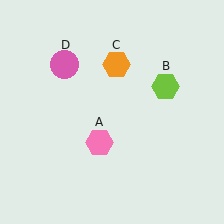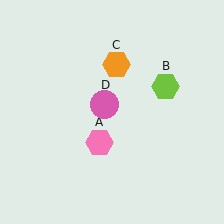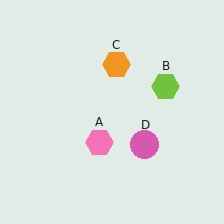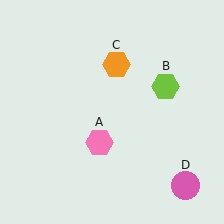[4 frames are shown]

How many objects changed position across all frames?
1 object changed position: pink circle (object D).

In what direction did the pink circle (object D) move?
The pink circle (object D) moved down and to the right.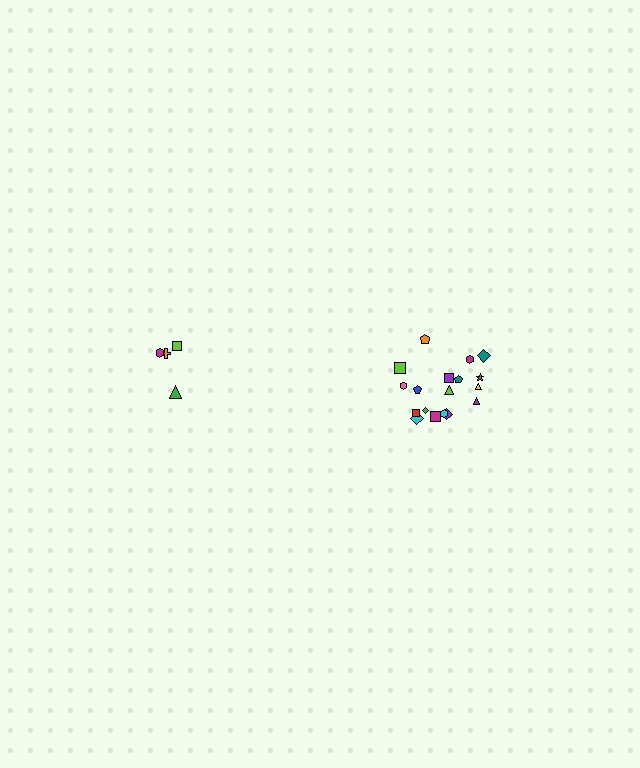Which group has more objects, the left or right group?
The right group.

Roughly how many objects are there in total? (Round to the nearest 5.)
Roughly 20 objects in total.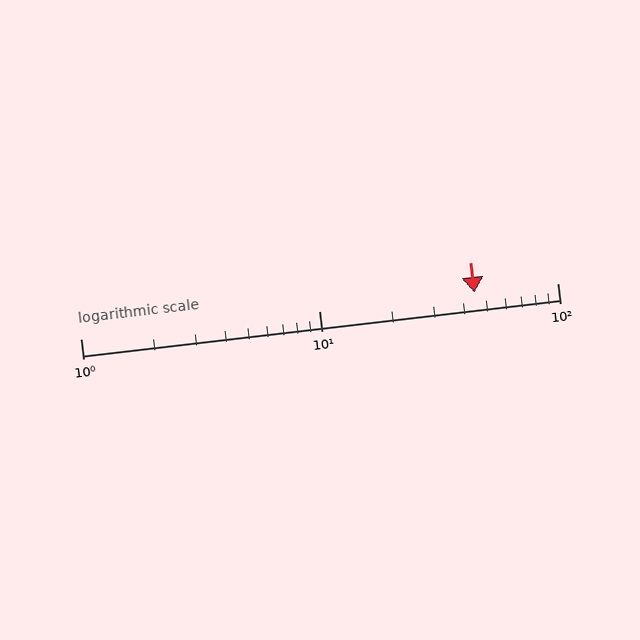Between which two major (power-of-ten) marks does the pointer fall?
The pointer is between 10 and 100.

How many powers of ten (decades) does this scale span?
The scale spans 2 decades, from 1 to 100.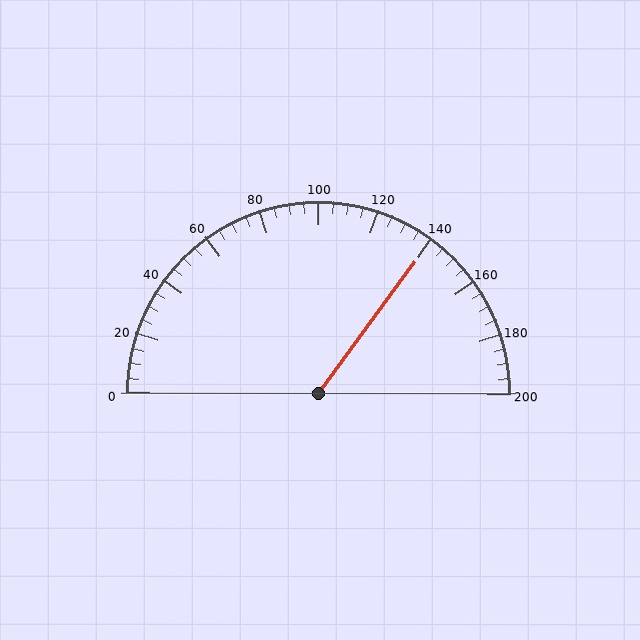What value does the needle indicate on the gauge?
The needle indicates approximately 140.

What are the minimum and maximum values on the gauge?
The gauge ranges from 0 to 200.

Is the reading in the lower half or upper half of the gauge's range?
The reading is in the upper half of the range (0 to 200).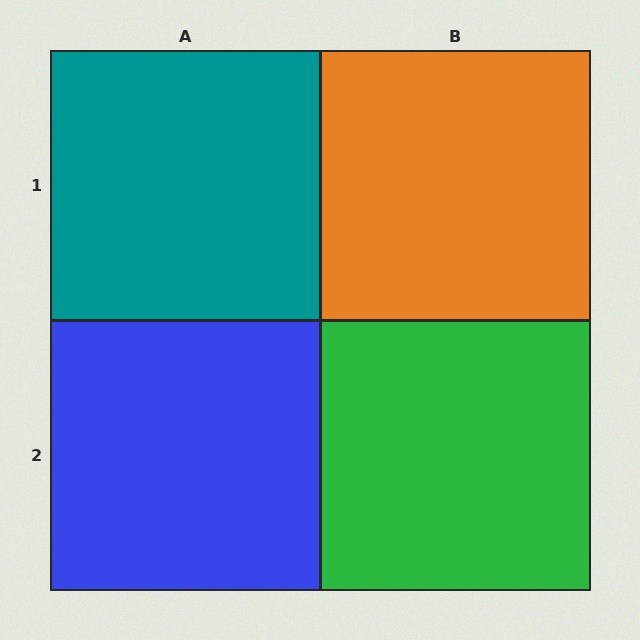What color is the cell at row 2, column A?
Blue.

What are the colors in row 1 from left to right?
Teal, orange.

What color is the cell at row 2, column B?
Green.